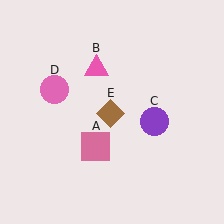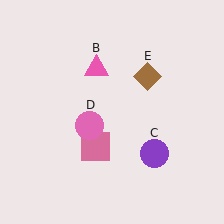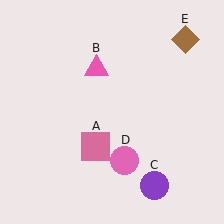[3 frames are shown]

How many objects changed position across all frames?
3 objects changed position: purple circle (object C), pink circle (object D), brown diamond (object E).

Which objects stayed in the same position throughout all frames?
Pink square (object A) and pink triangle (object B) remained stationary.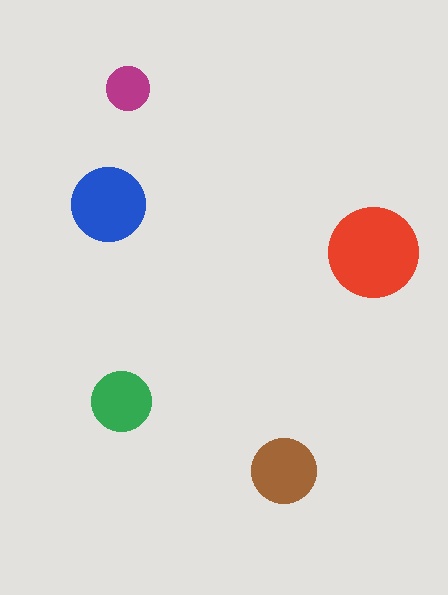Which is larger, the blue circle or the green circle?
The blue one.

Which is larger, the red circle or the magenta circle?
The red one.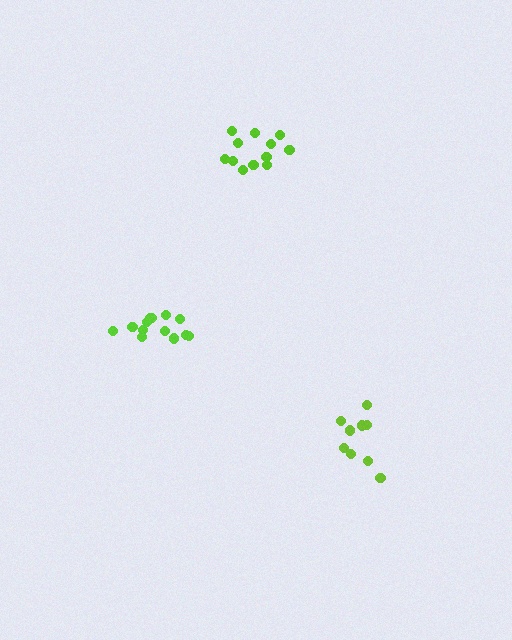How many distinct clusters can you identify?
There are 3 distinct clusters.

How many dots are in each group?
Group 1: 12 dots, Group 2: 13 dots, Group 3: 9 dots (34 total).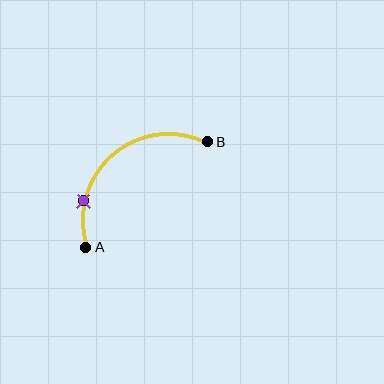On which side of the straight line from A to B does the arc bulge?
The arc bulges above and to the left of the straight line connecting A and B.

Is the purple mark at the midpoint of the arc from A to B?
No. The purple mark lies on the arc but is closer to endpoint A. The arc midpoint would be at the point on the curve equidistant along the arc from both A and B.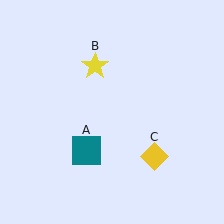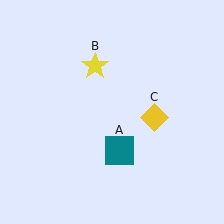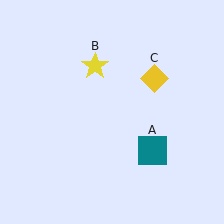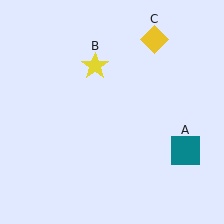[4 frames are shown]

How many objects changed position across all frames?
2 objects changed position: teal square (object A), yellow diamond (object C).